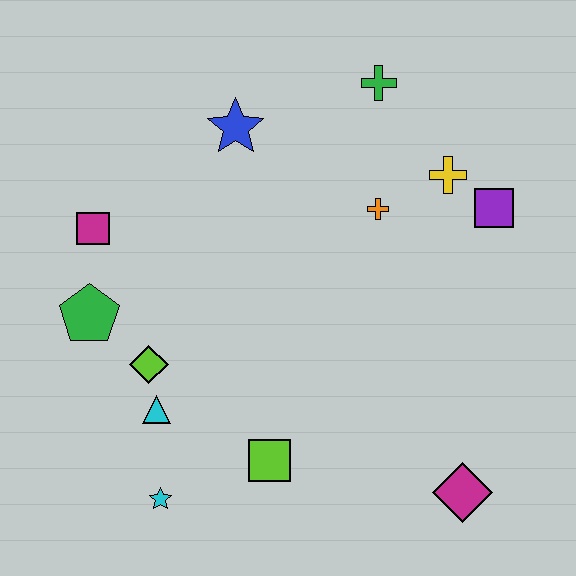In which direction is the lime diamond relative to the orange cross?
The lime diamond is to the left of the orange cross.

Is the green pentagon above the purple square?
No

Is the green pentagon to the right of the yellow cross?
No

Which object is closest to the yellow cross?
The purple square is closest to the yellow cross.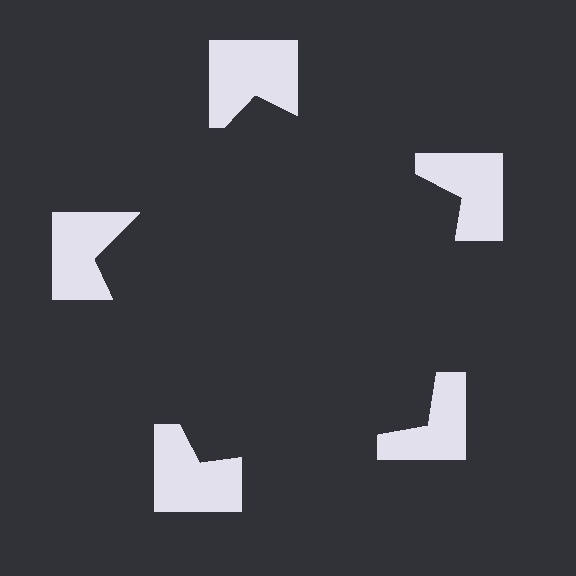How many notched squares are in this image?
There are 5 — one at each vertex of the illusory pentagon.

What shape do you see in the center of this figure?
An illusory pentagon — its edges are inferred from the aligned wedge cuts in the notched squares, not physically drawn.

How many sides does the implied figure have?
5 sides.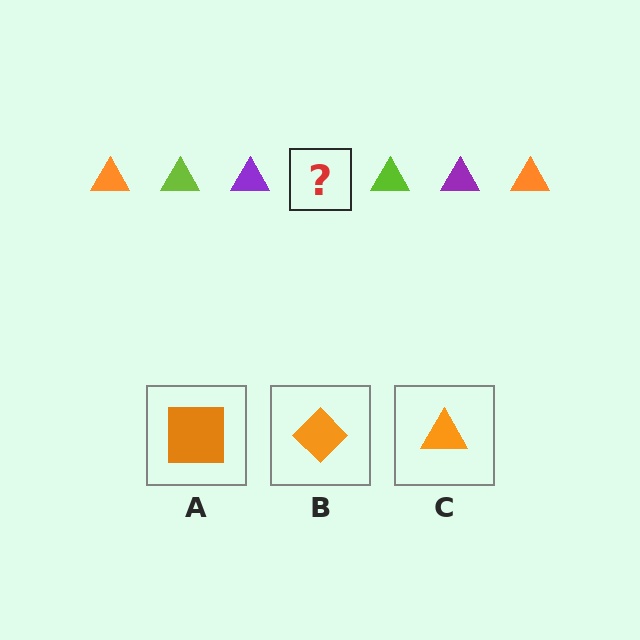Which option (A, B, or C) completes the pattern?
C.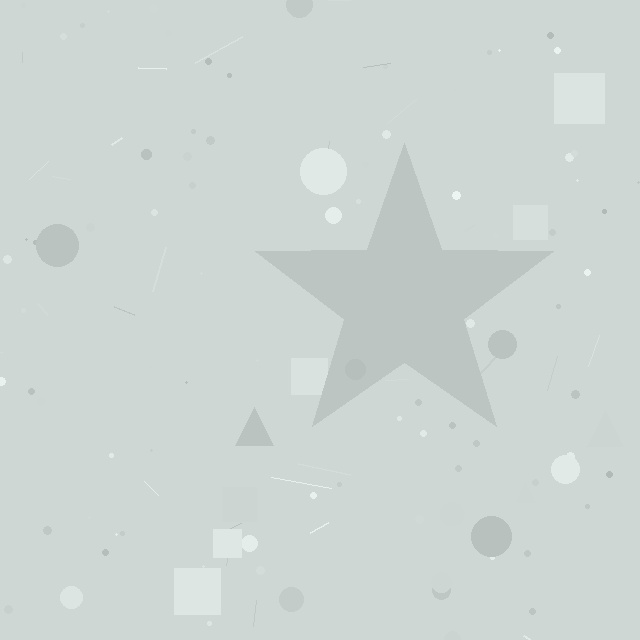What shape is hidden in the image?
A star is hidden in the image.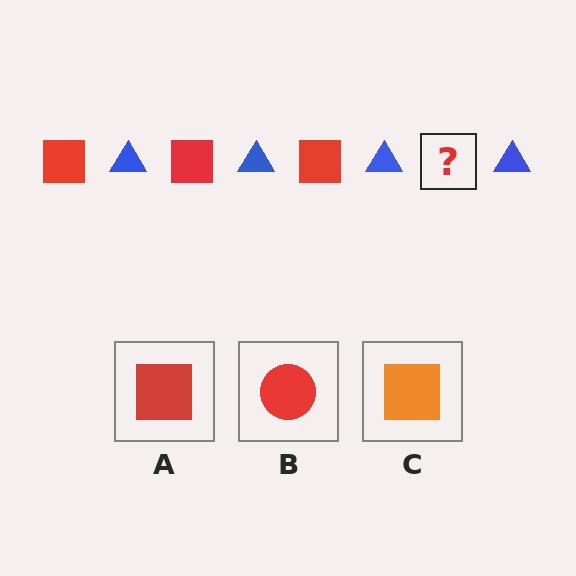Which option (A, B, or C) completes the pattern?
A.